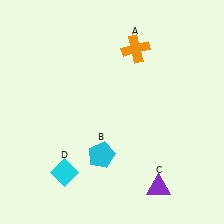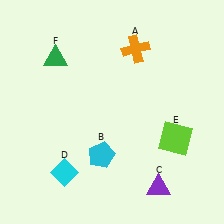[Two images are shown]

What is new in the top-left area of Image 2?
A green triangle (F) was added in the top-left area of Image 2.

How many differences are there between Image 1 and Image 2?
There are 2 differences between the two images.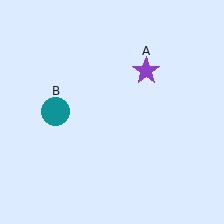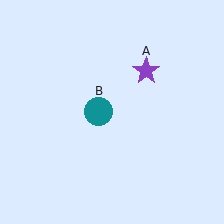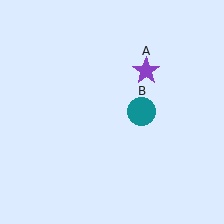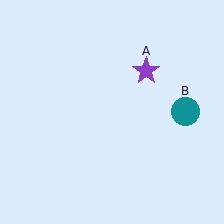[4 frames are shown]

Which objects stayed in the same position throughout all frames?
Purple star (object A) remained stationary.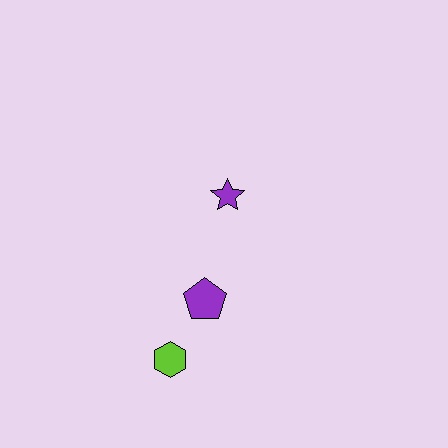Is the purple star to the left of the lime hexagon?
No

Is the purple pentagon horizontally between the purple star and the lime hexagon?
Yes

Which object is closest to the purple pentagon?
The lime hexagon is closest to the purple pentagon.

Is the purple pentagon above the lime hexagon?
Yes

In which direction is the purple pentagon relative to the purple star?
The purple pentagon is below the purple star.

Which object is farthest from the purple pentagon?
The purple star is farthest from the purple pentagon.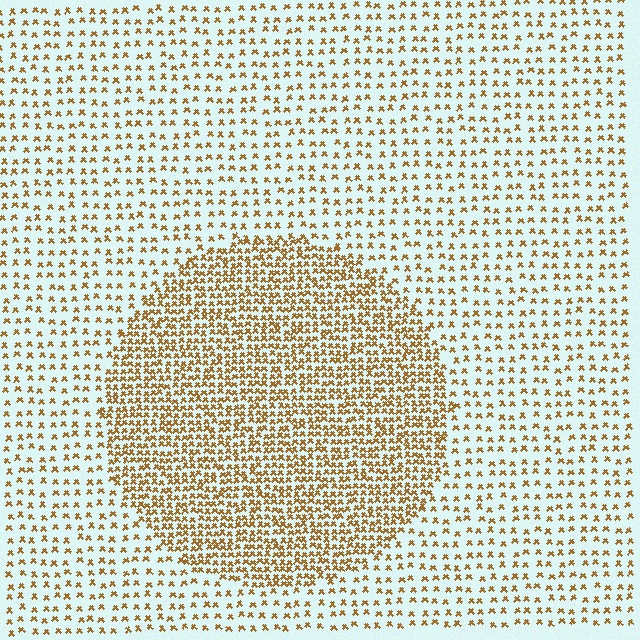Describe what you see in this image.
The image contains small brown elements arranged at two different densities. A circle-shaped region is visible where the elements are more densely packed than the surrounding area.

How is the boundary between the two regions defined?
The boundary is defined by a change in element density (approximately 2.4x ratio). All elements are the same color, size, and shape.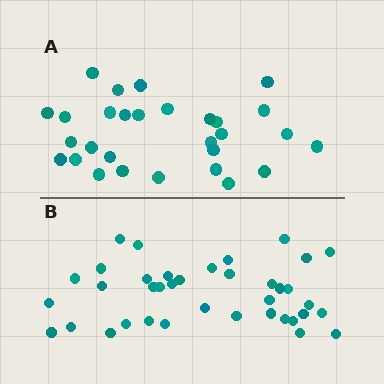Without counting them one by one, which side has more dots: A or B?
Region B (the bottom region) has more dots.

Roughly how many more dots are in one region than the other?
Region B has roughly 8 or so more dots than region A.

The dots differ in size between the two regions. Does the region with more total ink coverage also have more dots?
No. Region A has more total ink coverage because its dots are larger, but region B actually contains more individual dots. Total area can be misleading — the number of items is what matters here.